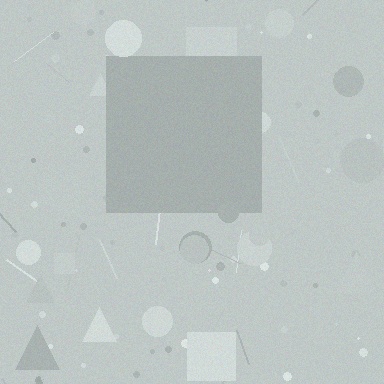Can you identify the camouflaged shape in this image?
The camouflaged shape is a square.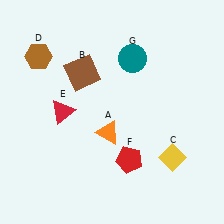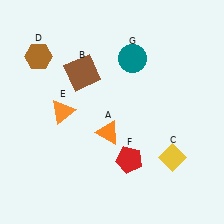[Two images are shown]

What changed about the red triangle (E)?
In Image 1, E is red. In Image 2, it changed to orange.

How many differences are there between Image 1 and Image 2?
There is 1 difference between the two images.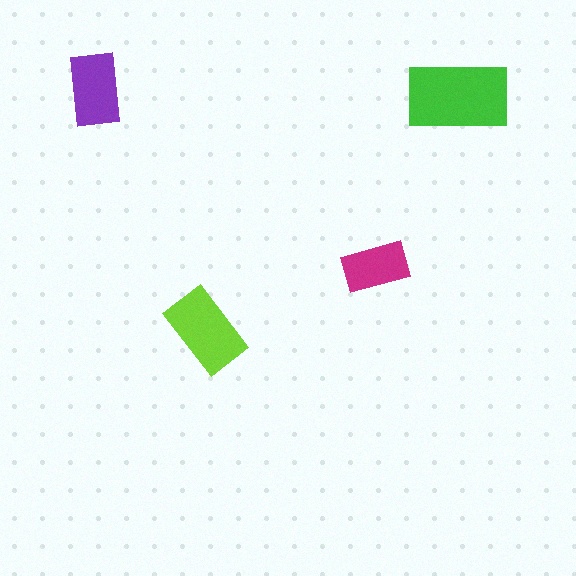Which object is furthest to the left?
The purple rectangle is leftmost.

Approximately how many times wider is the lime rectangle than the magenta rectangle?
About 1.5 times wider.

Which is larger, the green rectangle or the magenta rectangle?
The green one.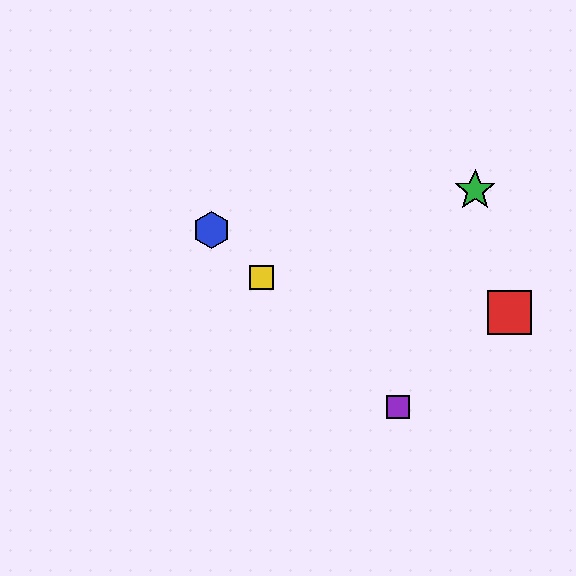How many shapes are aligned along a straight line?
3 shapes (the blue hexagon, the yellow square, the purple square) are aligned along a straight line.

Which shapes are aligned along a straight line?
The blue hexagon, the yellow square, the purple square are aligned along a straight line.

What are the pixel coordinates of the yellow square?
The yellow square is at (262, 278).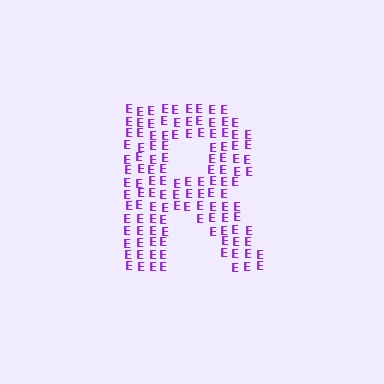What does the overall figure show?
The overall figure shows the letter R.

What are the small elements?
The small elements are letter E's.